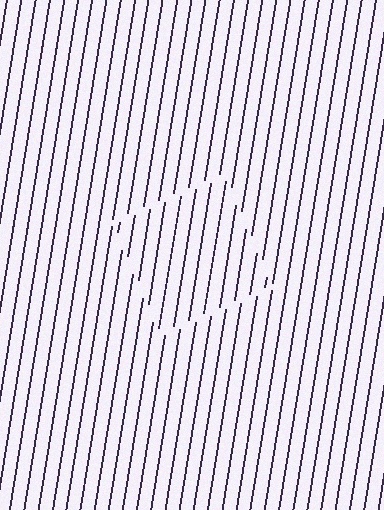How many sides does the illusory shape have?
4 sides — the line-ends trace a square.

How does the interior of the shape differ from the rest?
The interior of the shape contains the same grating, shifted by half a period — the contour is defined by the phase discontinuity where line-ends from the inner and outer gratings abut.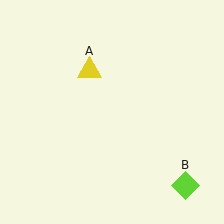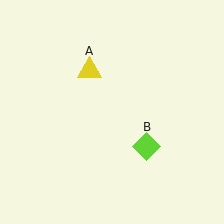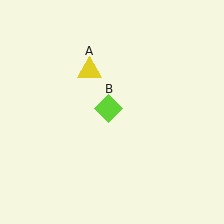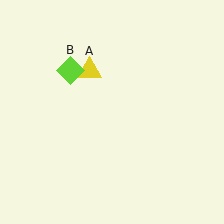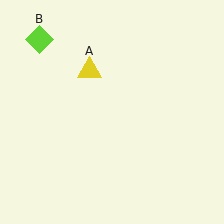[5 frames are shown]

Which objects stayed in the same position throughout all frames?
Yellow triangle (object A) remained stationary.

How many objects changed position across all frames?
1 object changed position: lime diamond (object B).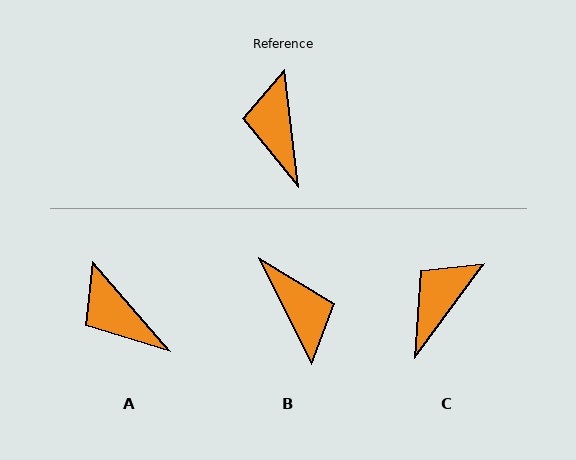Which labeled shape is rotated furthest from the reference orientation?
B, about 161 degrees away.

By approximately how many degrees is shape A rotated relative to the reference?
Approximately 34 degrees counter-clockwise.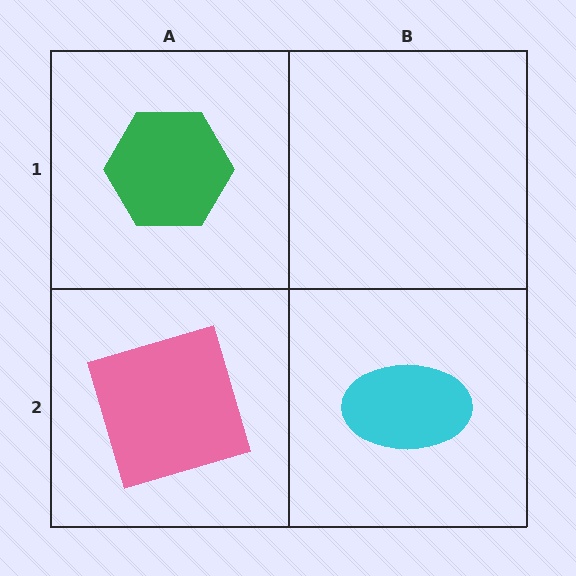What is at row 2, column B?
A cyan ellipse.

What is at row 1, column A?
A green hexagon.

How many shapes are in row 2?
2 shapes.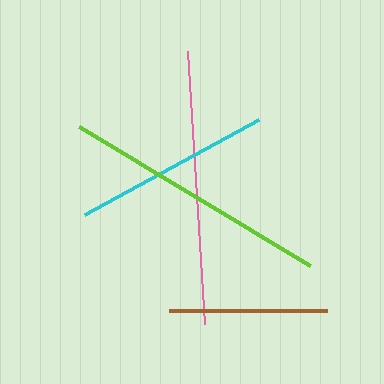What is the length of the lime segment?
The lime segment is approximately 270 pixels long.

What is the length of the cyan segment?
The cyan segment is approximately 199 pixels long.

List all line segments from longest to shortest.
From longest to shortest: pink, lime, cyan, brown.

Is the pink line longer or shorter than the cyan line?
The pink line is longer than the cyan line.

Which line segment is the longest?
The pink line is the longest at approximately 273 pixels.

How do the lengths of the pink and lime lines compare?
The pink and lime lines are approximately the same length.